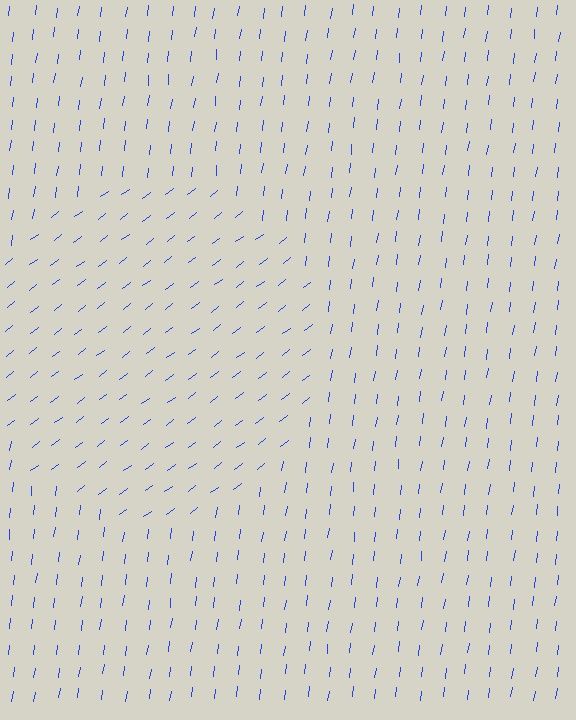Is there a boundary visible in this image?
Yes, there is a texture boundary formed by a change in line orientation.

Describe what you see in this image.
The image is filled with small blue line segments. A circle region in the image has lines oriented differently from the surrounding lines, creating a visible texture boundary.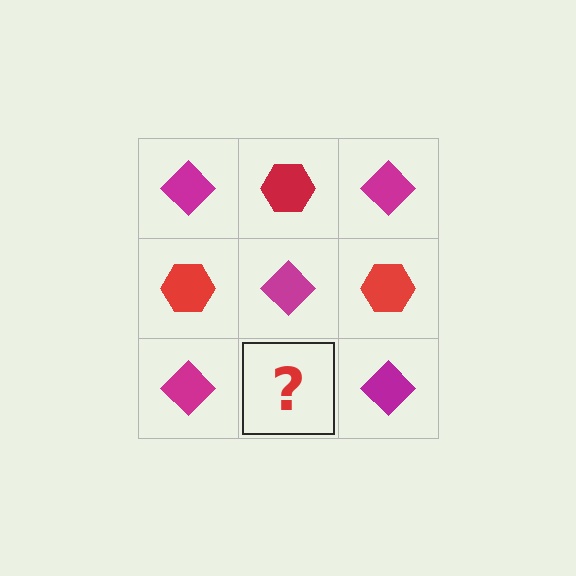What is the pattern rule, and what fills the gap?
The rule is that it alternates magenta diamond and red hexagon in a checkerboard pattern. The gap should be filled with a red hexagon.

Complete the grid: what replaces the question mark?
The question mark should be replaced with a red hexagon.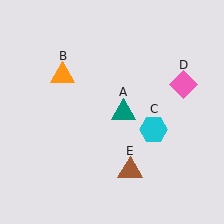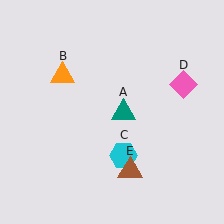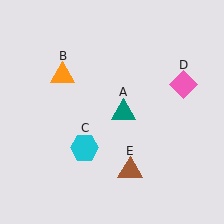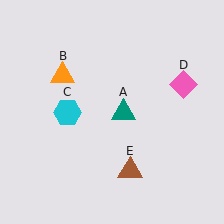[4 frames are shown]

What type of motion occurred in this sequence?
The cyan hexagon (object C) rotated clockwise around the center of the scene.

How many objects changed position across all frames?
1 object changed position: cyan hexagon (object C).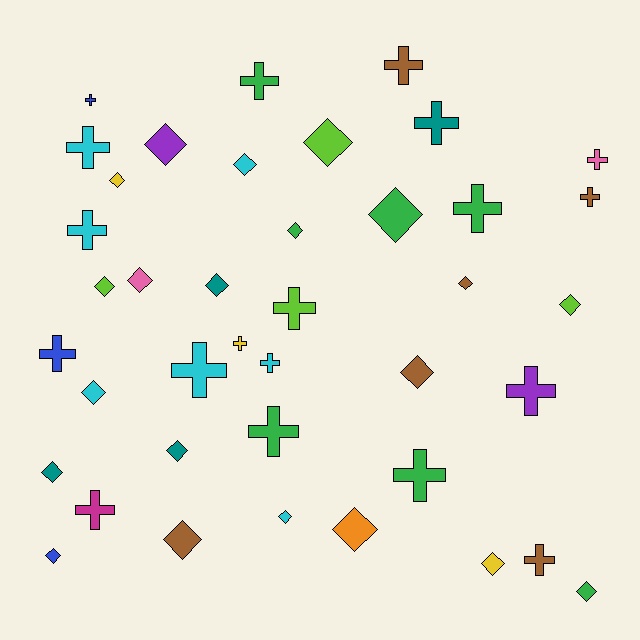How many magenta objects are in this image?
There is 1 magenta object.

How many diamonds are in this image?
There are 21 diamonds.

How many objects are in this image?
There are 40 objects.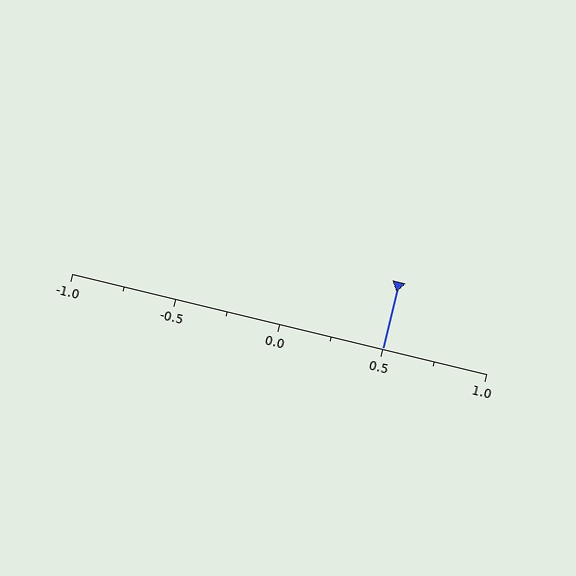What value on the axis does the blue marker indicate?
The marker indicates approximately 0.5.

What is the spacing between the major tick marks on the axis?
The major ticks are spaced 0.5 apart.